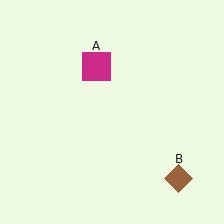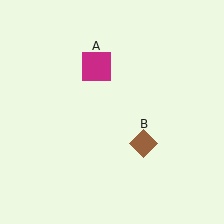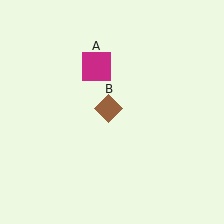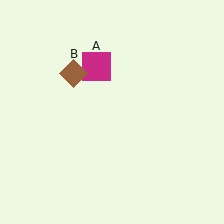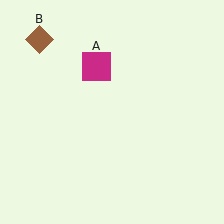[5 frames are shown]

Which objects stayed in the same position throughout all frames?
Magenta square (object A) remained stationary.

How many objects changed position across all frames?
1 object changed position: brown diamond (object B).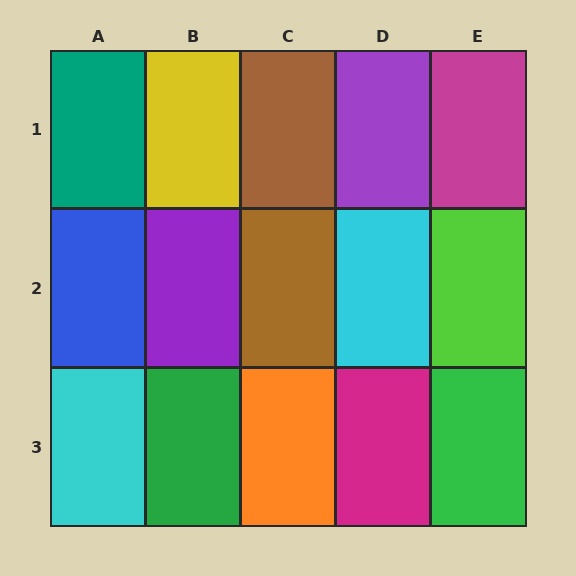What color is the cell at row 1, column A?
Teal.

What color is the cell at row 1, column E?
Magenta.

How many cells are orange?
1 cell is orange.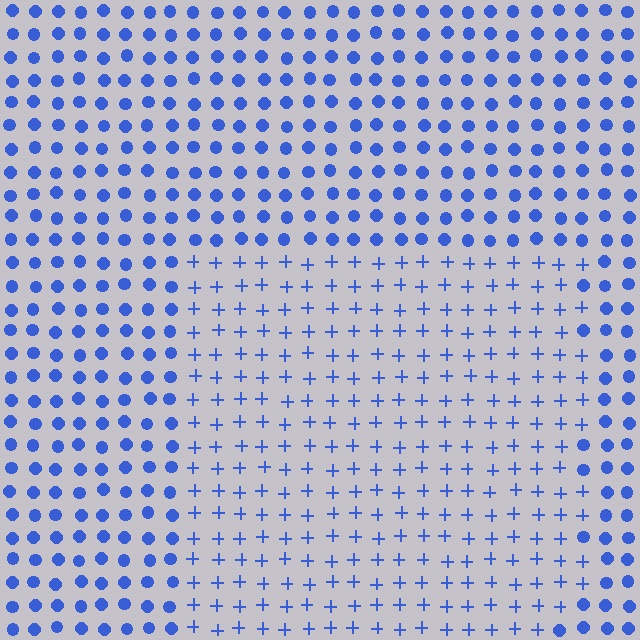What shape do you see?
I see a rectangle.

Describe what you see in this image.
The image is filled with small blue elements arranged in a uniform grid. A rectangle-shaped region contains plus signs, while the surrounding area contains circles. The boundary is defined purely by the change in element shape.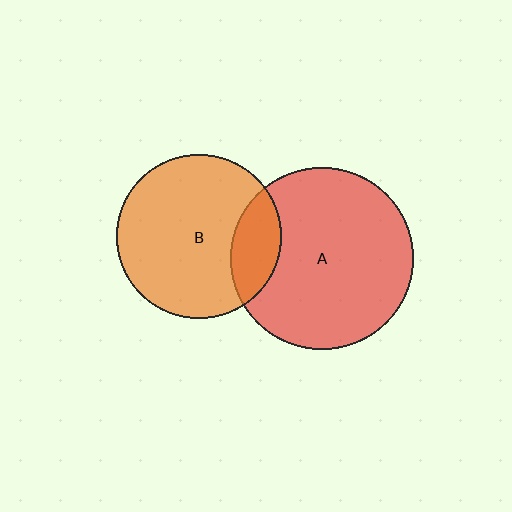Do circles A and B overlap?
Yes.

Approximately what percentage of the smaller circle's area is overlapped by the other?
Approximately 20%.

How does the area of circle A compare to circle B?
Approximately 1.2 times.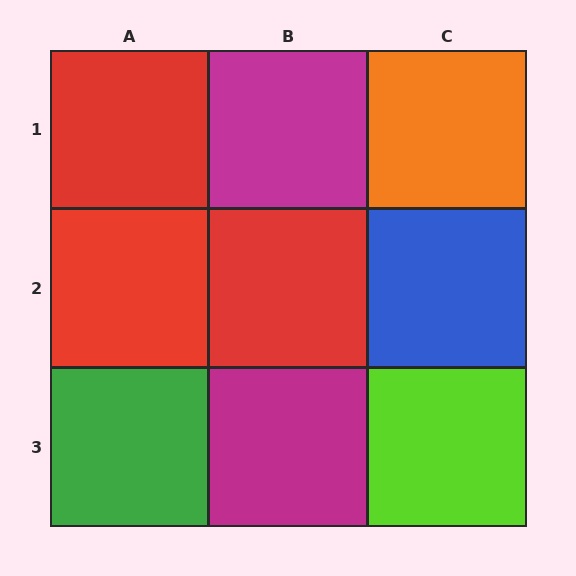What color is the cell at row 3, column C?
Lime.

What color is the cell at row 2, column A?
Red.